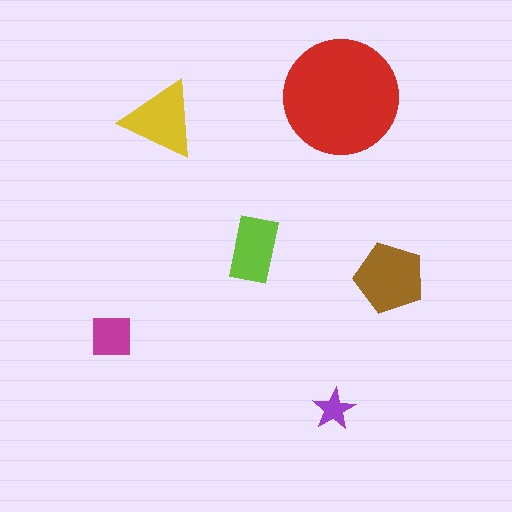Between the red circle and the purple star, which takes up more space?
The red circle.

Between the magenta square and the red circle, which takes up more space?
The red circle.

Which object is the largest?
The red circle.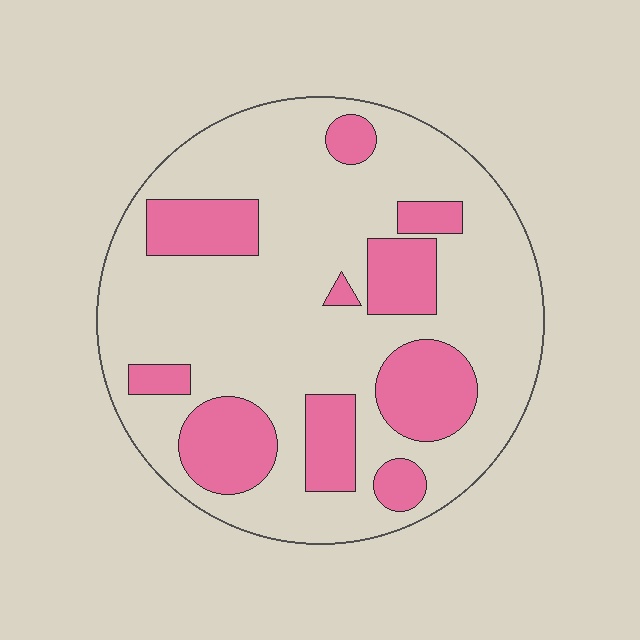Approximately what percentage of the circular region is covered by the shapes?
Approximately 25%.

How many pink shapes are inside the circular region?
10.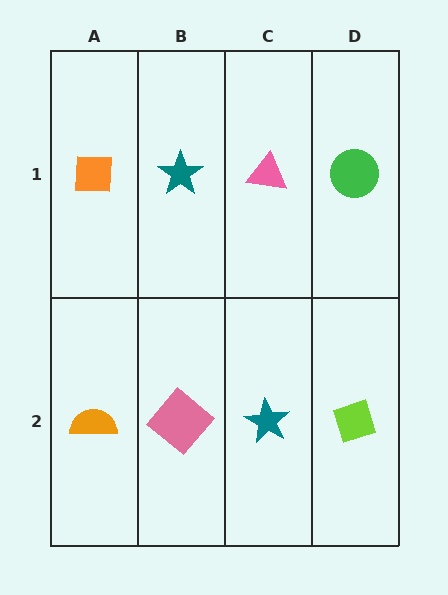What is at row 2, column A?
An orange semicircle.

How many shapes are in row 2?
4 shapes.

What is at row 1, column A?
An orange square.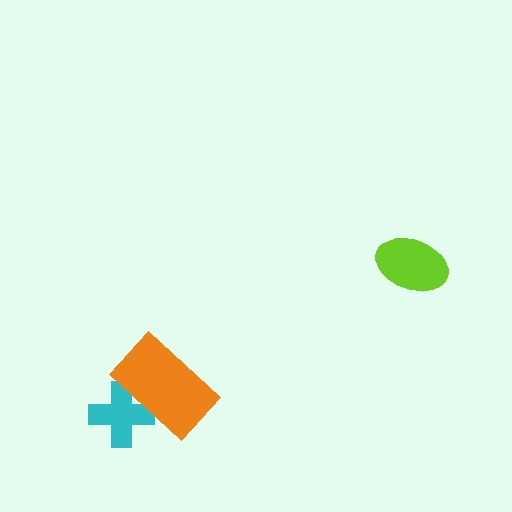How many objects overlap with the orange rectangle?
1 object overlaps with the orange rectangle.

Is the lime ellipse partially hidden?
No, no other shape covers it.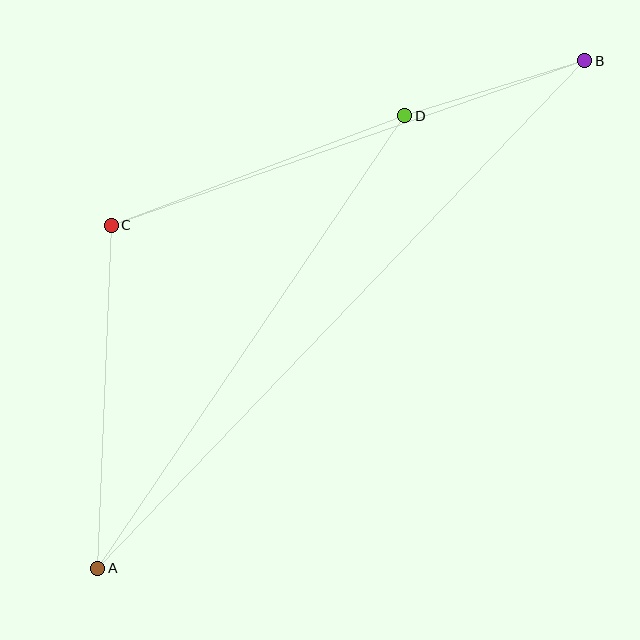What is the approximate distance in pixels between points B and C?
The distance between B and C is approximately 501 pixels.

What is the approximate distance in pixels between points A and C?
The distance between A and C is approximately 343 pixels.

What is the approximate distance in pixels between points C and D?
The distance between C and D is approximately 313 pixels.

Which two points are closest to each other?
Points B and D are closest to each other.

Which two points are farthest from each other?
Points A and B are farthest from each other.